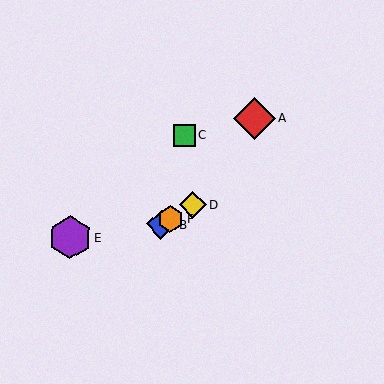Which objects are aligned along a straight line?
Objects B, D, F are aligned along a straight line.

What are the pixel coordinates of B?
Object B is at (161, 224).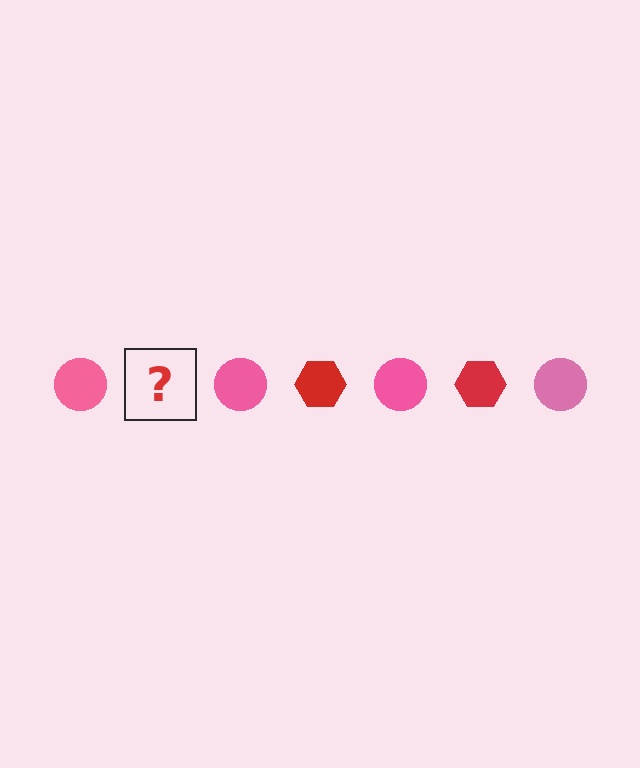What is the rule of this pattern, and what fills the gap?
The rule is that the pattern alternates between pink circle and red hexagon. The gap should be filled with a red hexagon.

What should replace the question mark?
The question mark should be replaced with a red hexagon.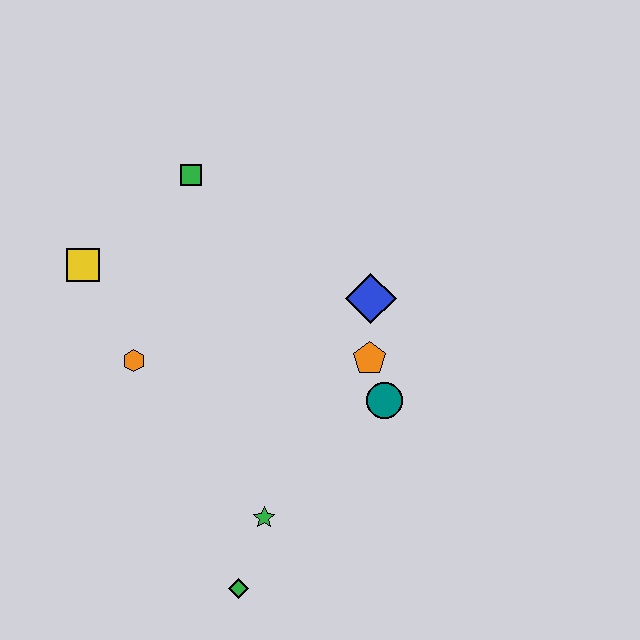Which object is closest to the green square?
The yellow square is closest to the green square.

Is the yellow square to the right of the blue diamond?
No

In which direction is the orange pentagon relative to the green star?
The orange pentagon is above the green star.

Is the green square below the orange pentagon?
No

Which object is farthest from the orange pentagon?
The yellow square is farthest from the orange pentagon.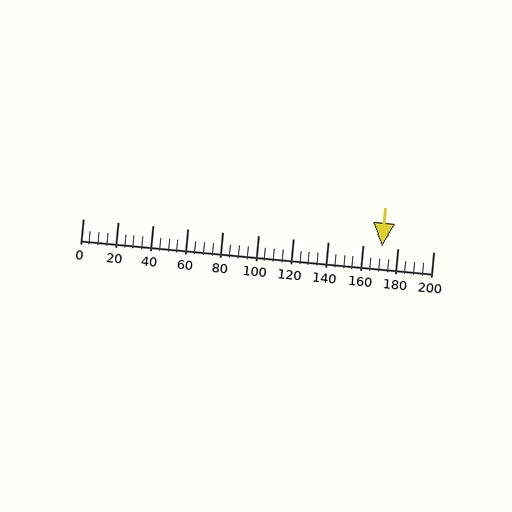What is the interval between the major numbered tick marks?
The major tick marks are spaced 20 units apart.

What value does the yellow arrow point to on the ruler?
The yellow arrow points to approximately 171.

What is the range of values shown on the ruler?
The ruler shows values from 0 to 200.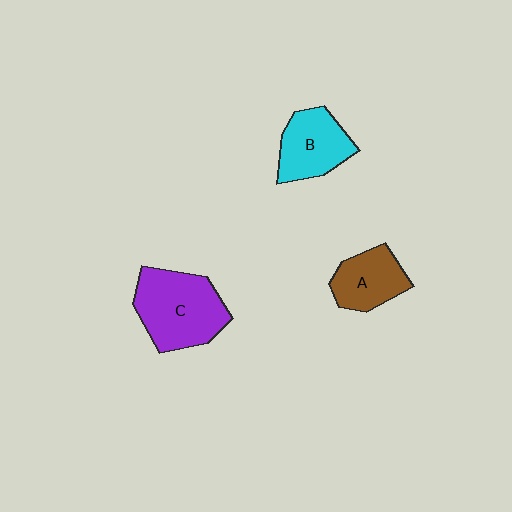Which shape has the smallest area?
Shape A (brown).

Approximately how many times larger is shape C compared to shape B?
Approximately 1.4 times.